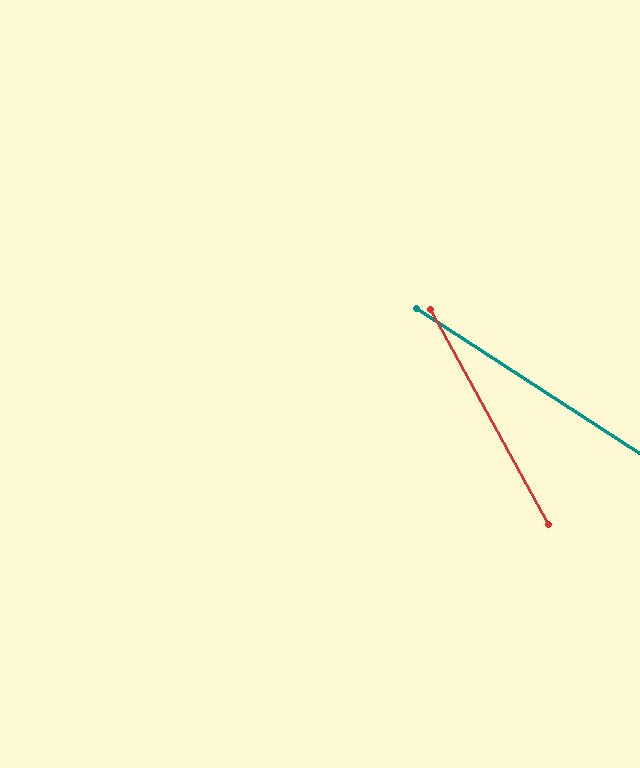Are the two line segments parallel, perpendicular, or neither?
Neither parallel nor perpendicular — they differ by about 28°.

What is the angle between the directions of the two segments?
Approximately 28 degrees.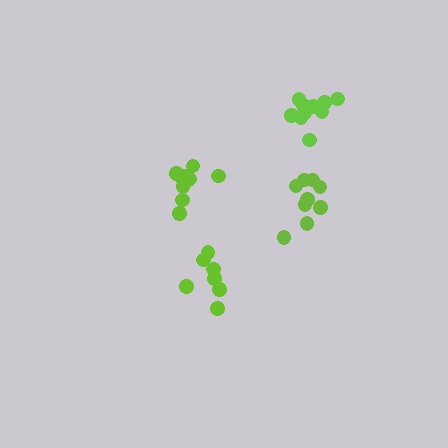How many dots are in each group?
Group 1: 10 dots, Group 2: 8 dots, Group 3: 11 dots, Group 4: 9 dots (38 total).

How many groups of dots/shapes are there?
There are 4 groups.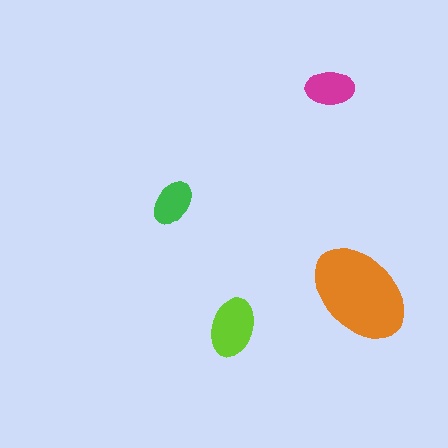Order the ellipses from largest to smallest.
the orange one, the lime one, the magenta one, the green one.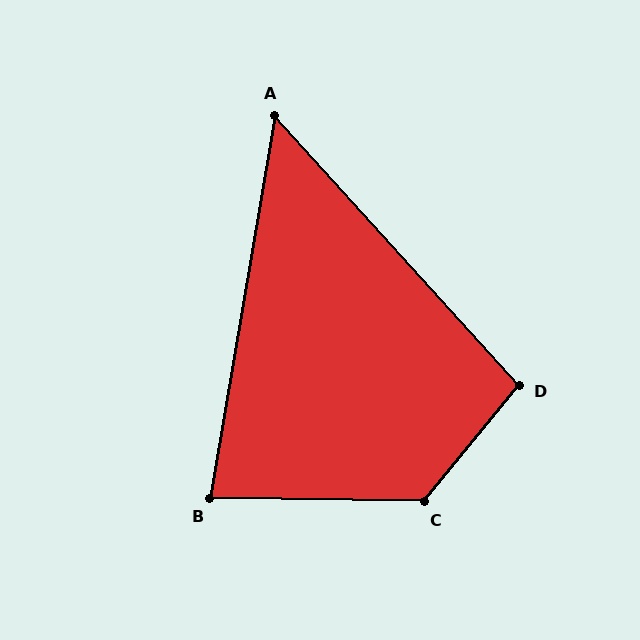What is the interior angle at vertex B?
Approximately 81 degrees (acute).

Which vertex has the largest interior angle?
C, at approximately 128 degrees.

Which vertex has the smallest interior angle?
A, at approximately 52 degrees.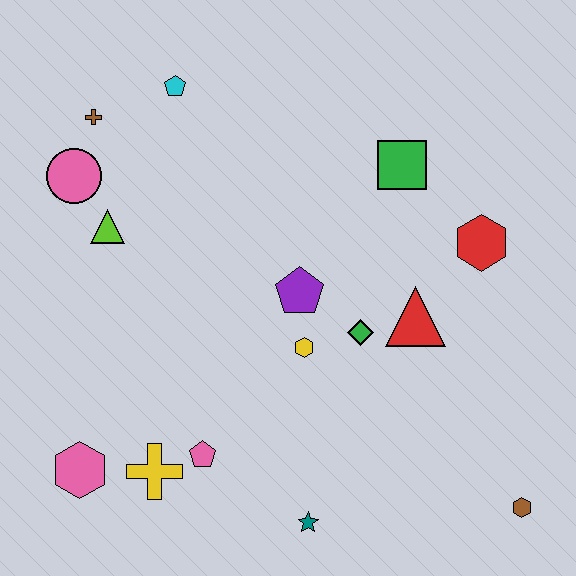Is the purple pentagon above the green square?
No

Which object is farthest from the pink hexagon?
The red hexagon is farthest from the pink hexagon.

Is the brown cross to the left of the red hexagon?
Yes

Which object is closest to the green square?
The red hexagon is closest to the green square.